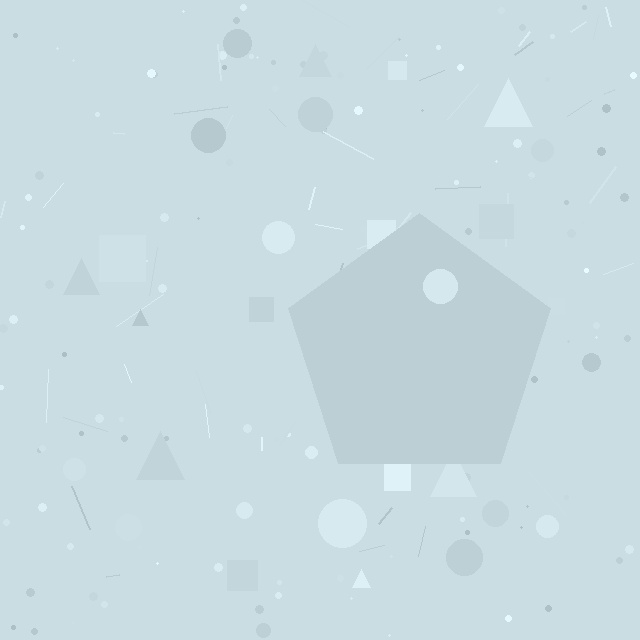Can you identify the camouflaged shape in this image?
The camouflaged shape is a pentagon.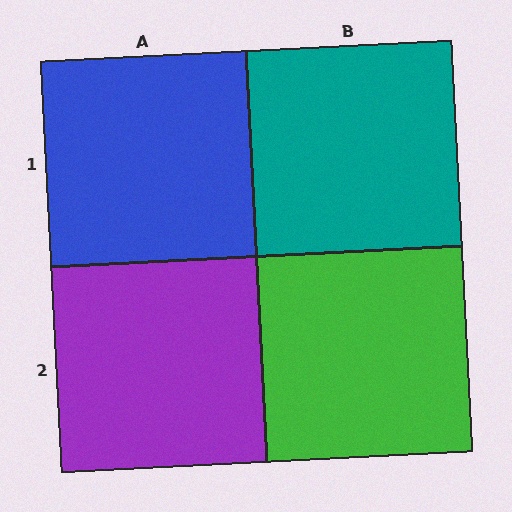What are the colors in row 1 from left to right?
Blue, teal.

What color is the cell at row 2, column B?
Green.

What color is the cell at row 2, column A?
Purple.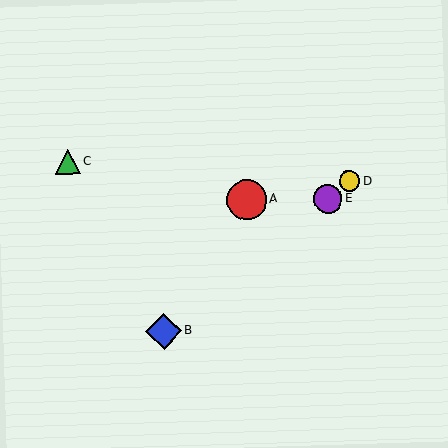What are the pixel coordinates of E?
Object E is at (328, 199).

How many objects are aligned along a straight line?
3 objects (B, D, E) are aligned along a straight line.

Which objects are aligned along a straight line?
Objects B, D, E are aligned along a straight line.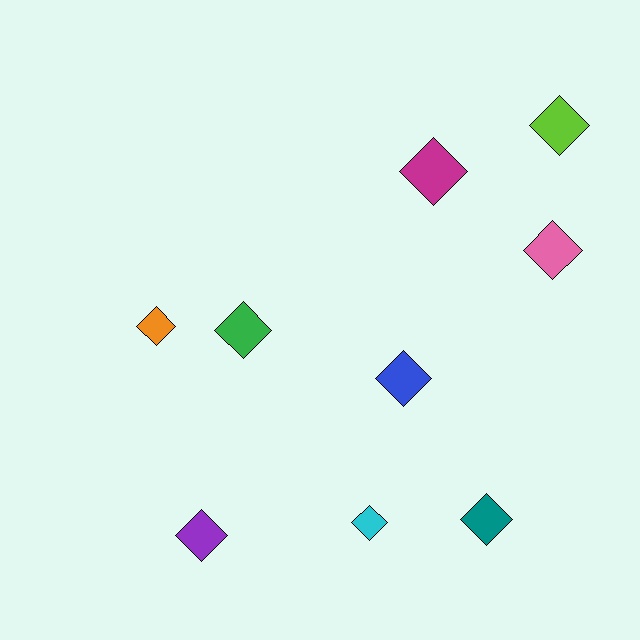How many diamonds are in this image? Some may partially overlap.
There are 9 diamonds.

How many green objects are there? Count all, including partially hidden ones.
There is 1 green object.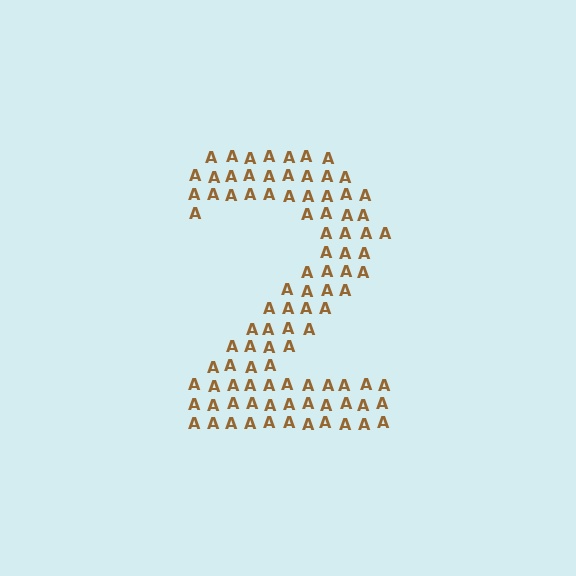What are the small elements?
The small elements are letter A's.